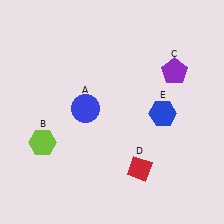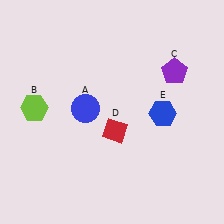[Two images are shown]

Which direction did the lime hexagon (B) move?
The lime hexagon (B) moved up.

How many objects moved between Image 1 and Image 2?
2 objects moved between the two images.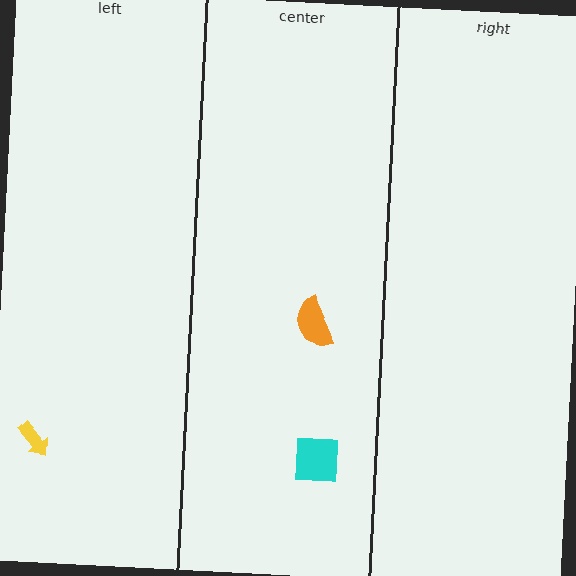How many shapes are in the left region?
1.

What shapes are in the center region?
The cyan square, the orange semicircle.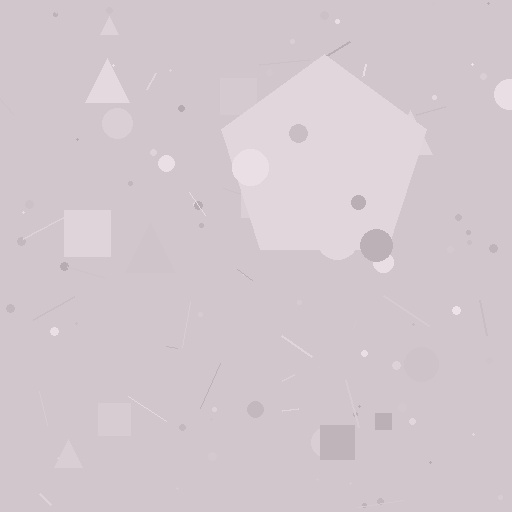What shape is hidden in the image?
A pentagon is hidden in the image.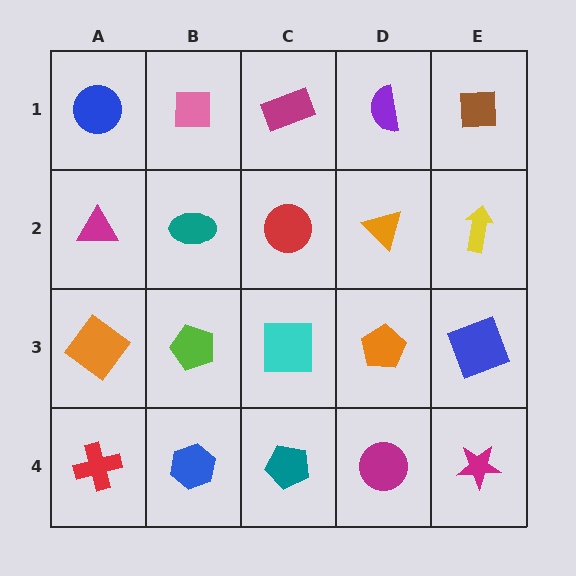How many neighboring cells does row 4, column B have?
3.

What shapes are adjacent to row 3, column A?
A magenta triangle (row 2, column A), a red cross (row 4, column A), a lime pentagon (row 3, column B).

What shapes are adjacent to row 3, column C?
A red circle (row 2, column C), a teal pentagon (row 4, column C), a lime pentagon (row 3, column B), an orange pentagon (row 3, column D).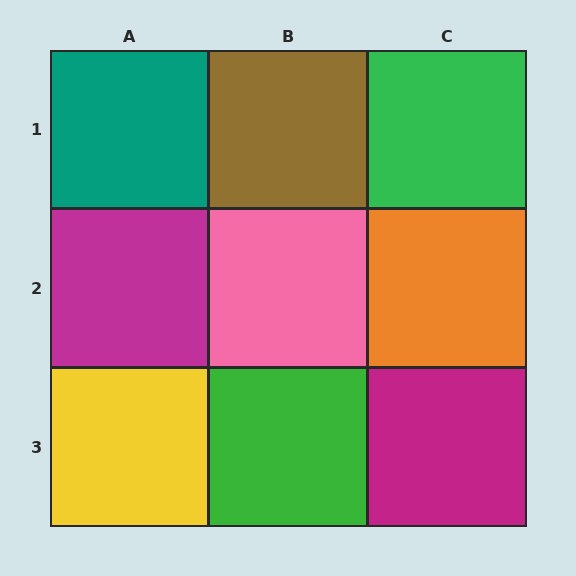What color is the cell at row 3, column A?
Yellow.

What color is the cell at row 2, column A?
Magenta.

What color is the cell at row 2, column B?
Pink.